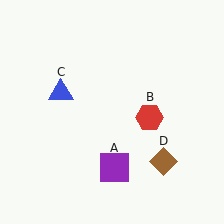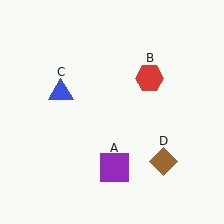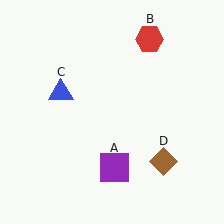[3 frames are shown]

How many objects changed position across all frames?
1 object changed position: red hexagon (object B).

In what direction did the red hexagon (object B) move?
The red hexagon (object B) moved up.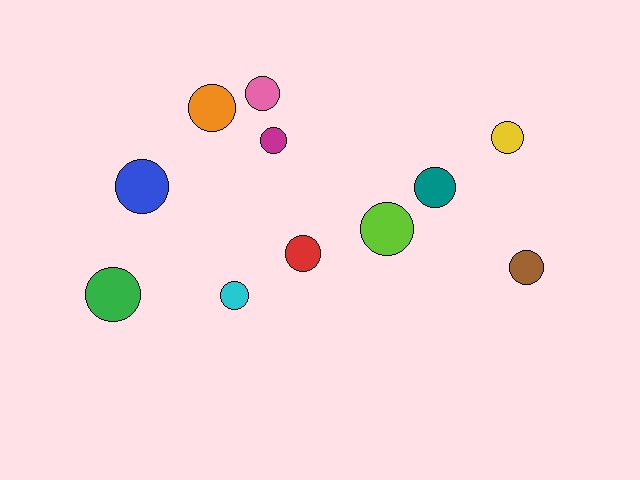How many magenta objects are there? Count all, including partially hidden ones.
There is 1 magenta object.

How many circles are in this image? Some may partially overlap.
There are 11 circles.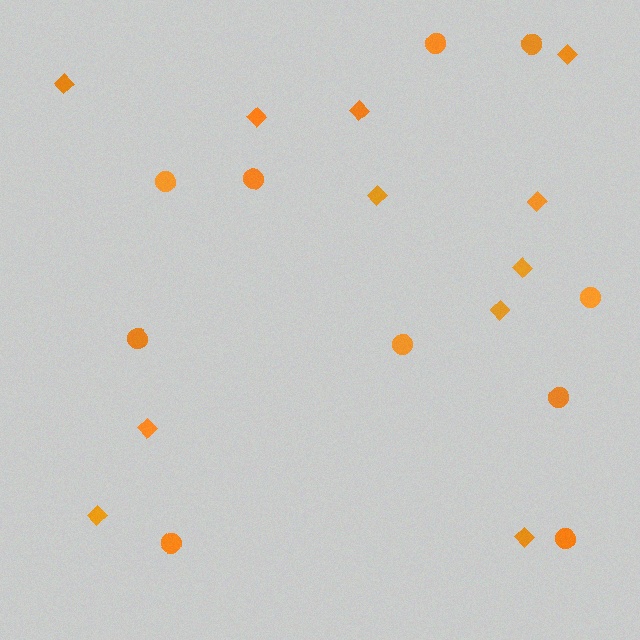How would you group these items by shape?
There are 2 groups: one group of circles (10) and one group of diamonds (11).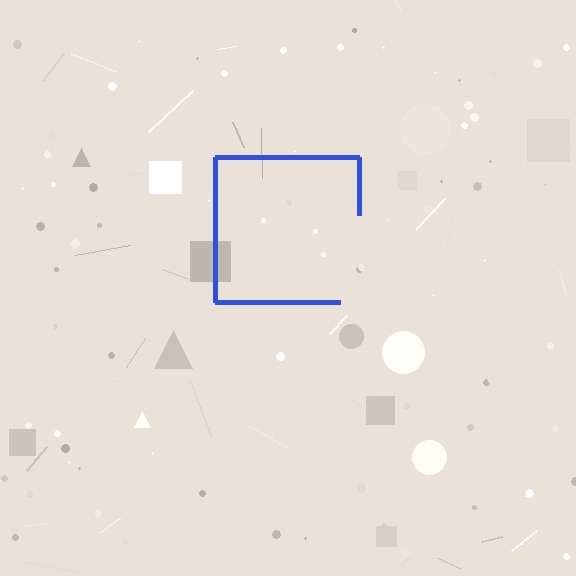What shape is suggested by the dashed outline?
The dashed outline suggests a square.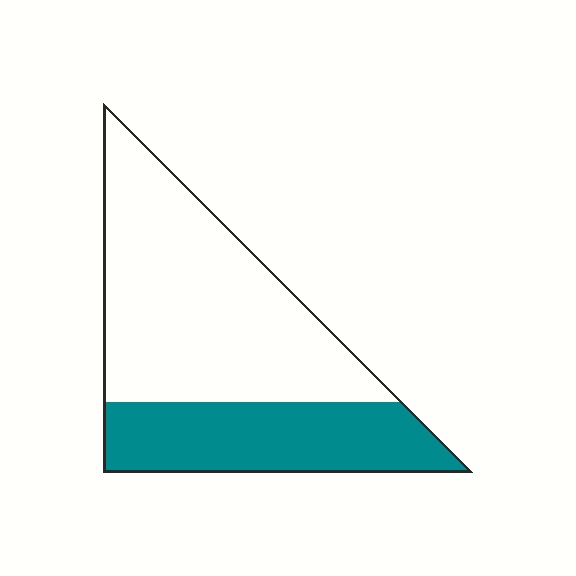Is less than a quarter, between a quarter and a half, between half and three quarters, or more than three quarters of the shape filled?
Between a quarter and a half.